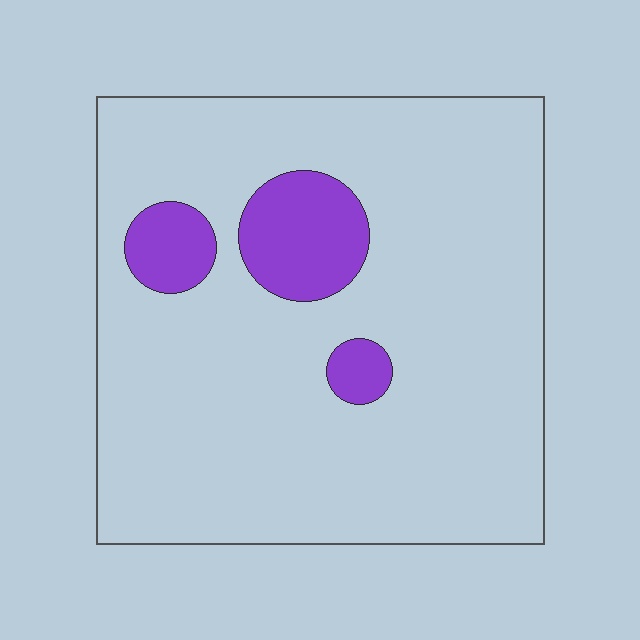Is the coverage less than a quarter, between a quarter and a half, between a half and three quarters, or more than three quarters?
Less than a quarter.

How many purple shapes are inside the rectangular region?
3.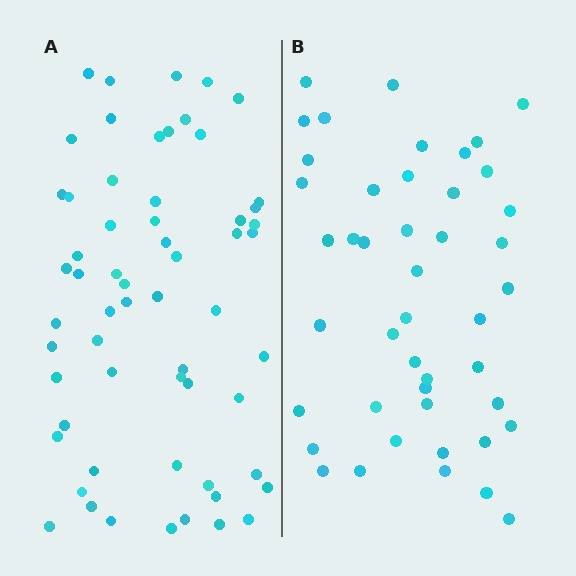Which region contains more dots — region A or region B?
Region A (the left region) has more dots.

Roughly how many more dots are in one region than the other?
Region A has approximately 15 more dots than region B.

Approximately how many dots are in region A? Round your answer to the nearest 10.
About 60 dots.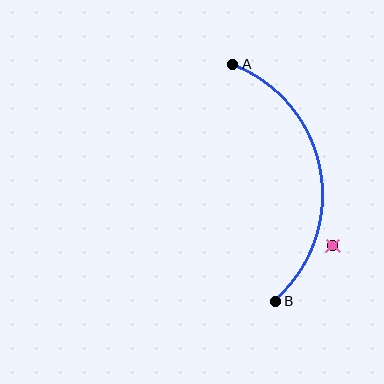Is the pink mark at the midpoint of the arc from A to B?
No — the pink mark does not lie on the arc at all. It sits slightly outside the curve.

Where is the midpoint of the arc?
The arc midpoint is the point on the curve farthest from the straight line joining A and B. It sits to the right of that line.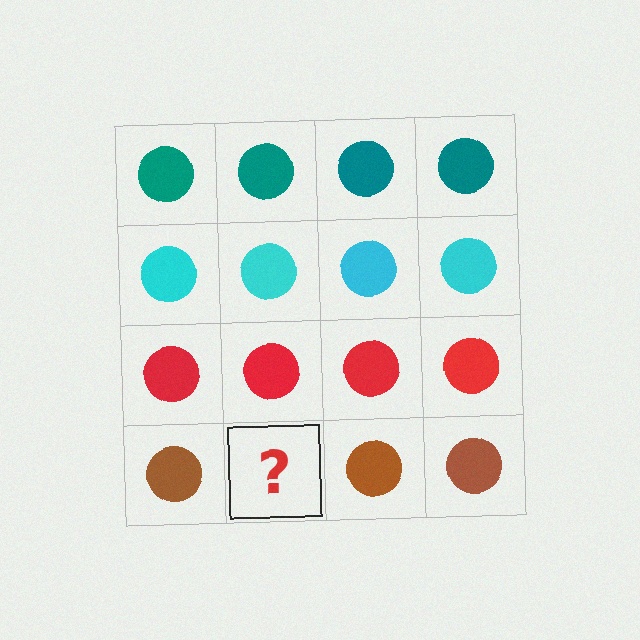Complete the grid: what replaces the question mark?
The question mark should be replaced with a brown circle.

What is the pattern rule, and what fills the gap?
The rule is that each row has a consistent color. The gap should be filled with a brown circle.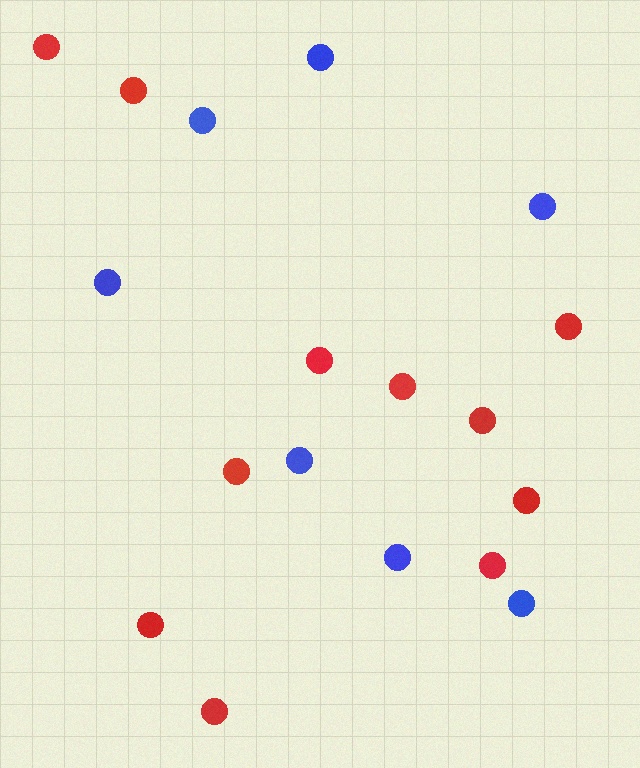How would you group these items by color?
There are 2 groups: one group of red circles (11) and one group of blue circles (7).